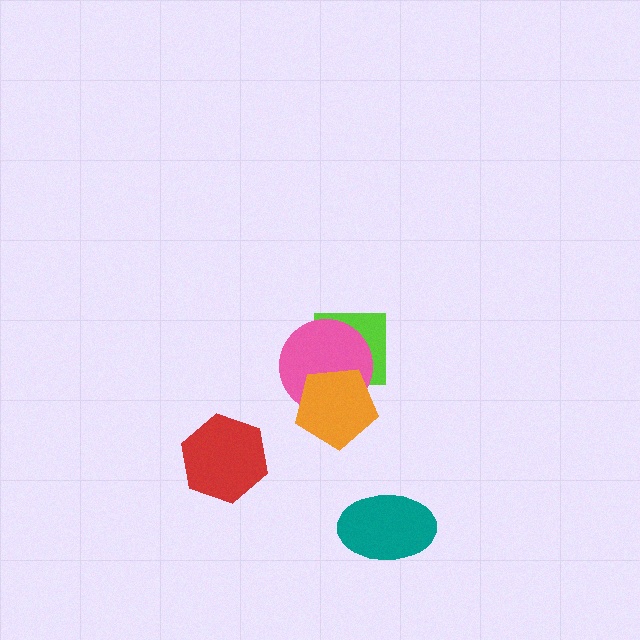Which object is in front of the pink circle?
The orange pentagon is in front of the pink circle.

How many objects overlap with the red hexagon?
0 objects overlap with the red hexagon.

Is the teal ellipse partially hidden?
No, no other shape covers it.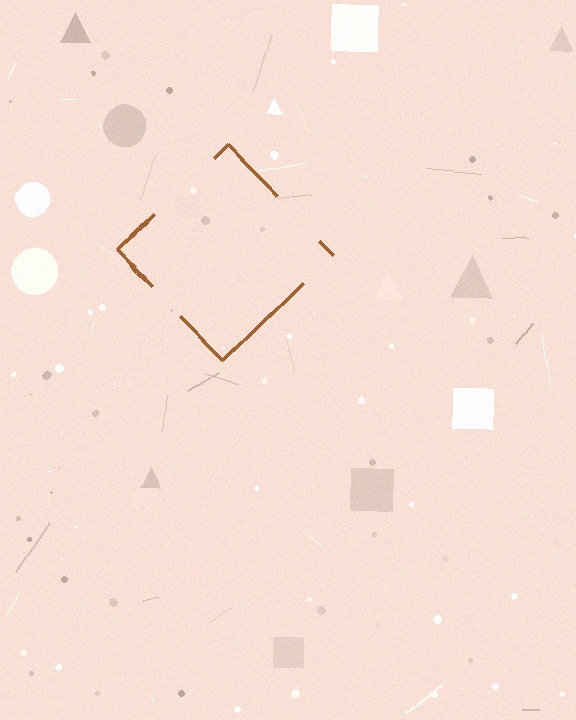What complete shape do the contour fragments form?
The contour fragments form a diamond.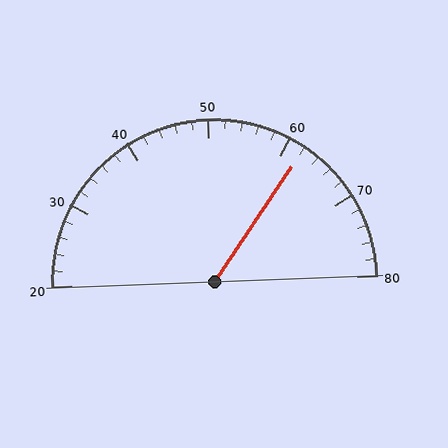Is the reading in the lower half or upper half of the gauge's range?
The reading is in the upper half of the range (20 to 80).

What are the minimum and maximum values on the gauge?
The gauge ranges from 20 to 80.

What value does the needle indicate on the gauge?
The needle indicates approximately 62.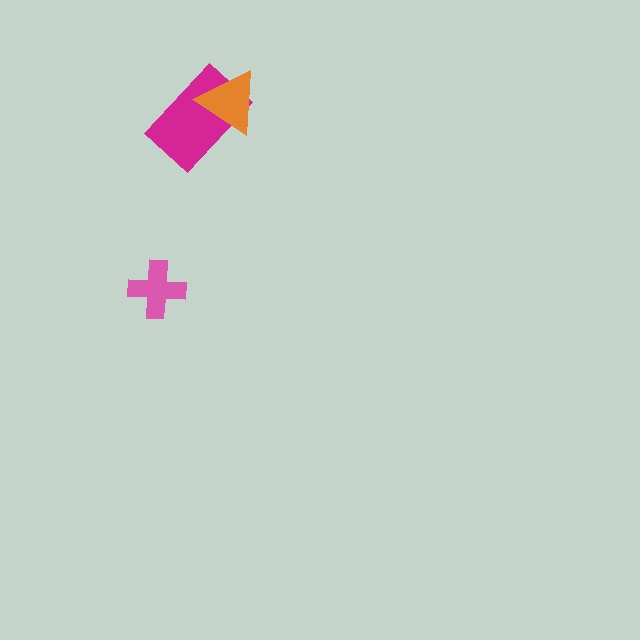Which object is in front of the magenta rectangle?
The orange triangle is in front of the magenta rectangle.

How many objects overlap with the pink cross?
0 objects overlap with the pink cross.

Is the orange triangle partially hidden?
No, no other shape covers it.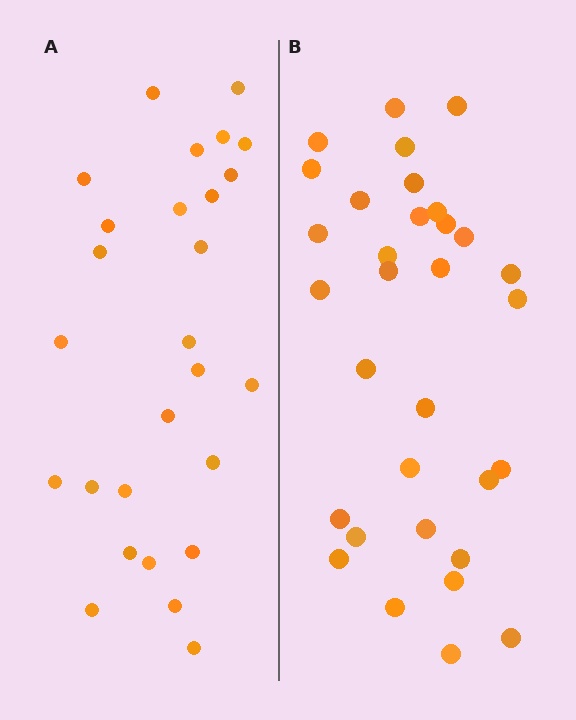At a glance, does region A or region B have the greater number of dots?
Region B (the right region) has more dots.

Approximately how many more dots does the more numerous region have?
Region B has about 5 more dots than region A.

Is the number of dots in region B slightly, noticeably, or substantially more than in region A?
Region B has only slightly more — the two regions are fairly close. The ratio is roughly 1.2 to 1.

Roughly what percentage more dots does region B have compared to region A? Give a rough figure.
About 20% more.